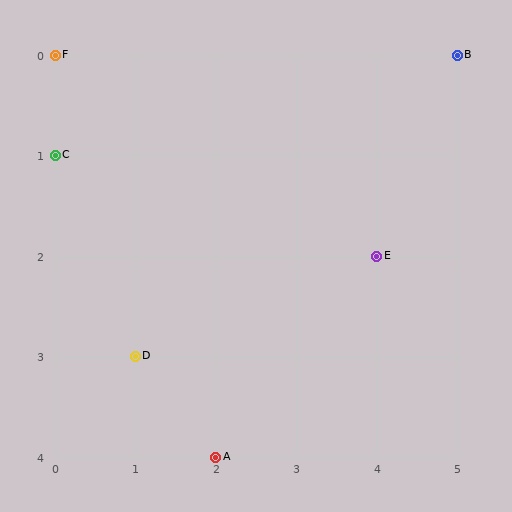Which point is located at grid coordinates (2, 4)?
Point A is at (2, 4).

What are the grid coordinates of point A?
Point A is at grid coordinates (2, 4).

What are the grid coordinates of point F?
Point F is at grid coordinates (0, 0).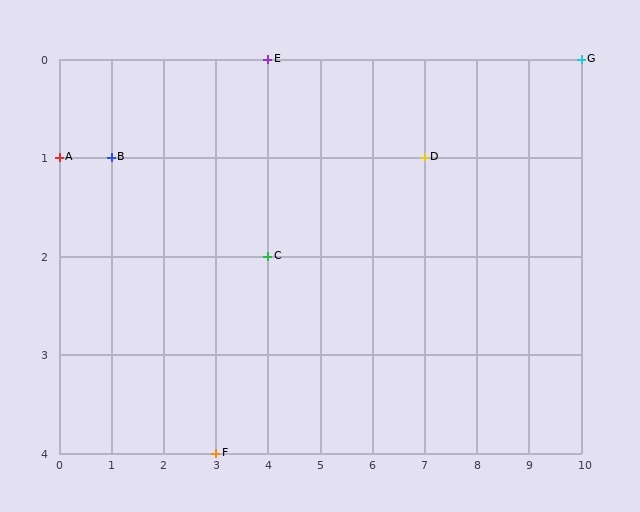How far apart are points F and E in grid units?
Points F and E are 1 column and 4 rows apart (about 4.1 grid units diagonally).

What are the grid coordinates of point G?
Point G is at grid coordinates (10, 0).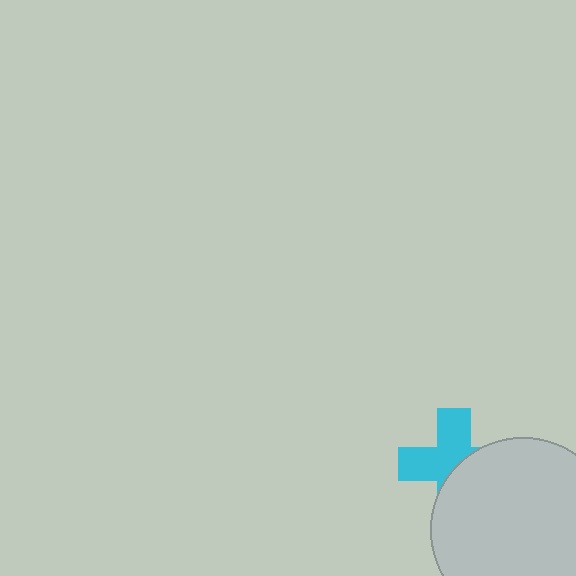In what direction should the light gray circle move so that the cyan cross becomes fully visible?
The light gray circle should move toward the lower-right. That is the shortest direction to clear the overlap and leave the cyan cross fully visible.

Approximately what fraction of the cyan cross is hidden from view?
Roughly 46% of the cyan cross is hidden behind the light gray circle.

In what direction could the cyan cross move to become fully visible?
The cyan cross could move toward the upper-left. That would shift it out from behind the light gray circle entirely.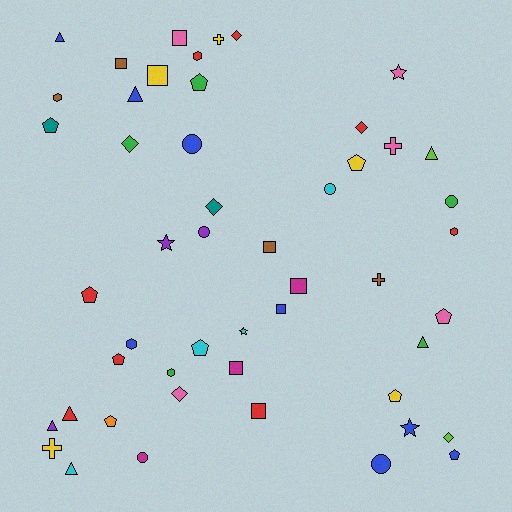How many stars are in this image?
There are 4 stars.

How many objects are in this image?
There are 50 objects.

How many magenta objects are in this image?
There are 3 magenta objects.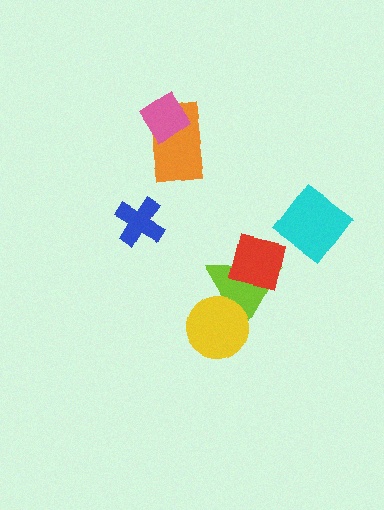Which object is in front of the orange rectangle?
The pink diamond is in front of the orange rectangle.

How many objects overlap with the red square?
1 object overlaps with the red square.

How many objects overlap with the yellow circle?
1 object overlaps with the yellow circle.